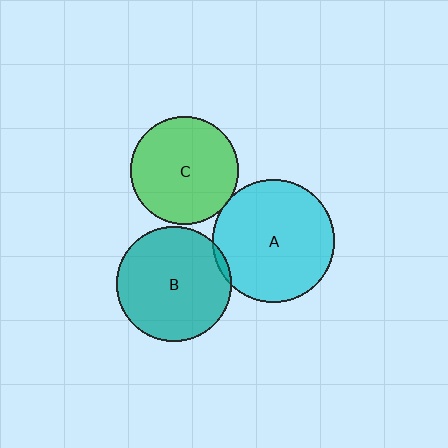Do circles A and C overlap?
Yes.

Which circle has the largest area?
Circle A (cyan).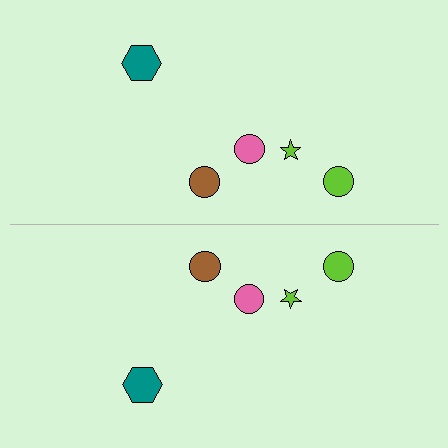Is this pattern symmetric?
Yes, this pattern has bilateral (reflection) symmetry.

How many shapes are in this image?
There are 10 shapes in this image.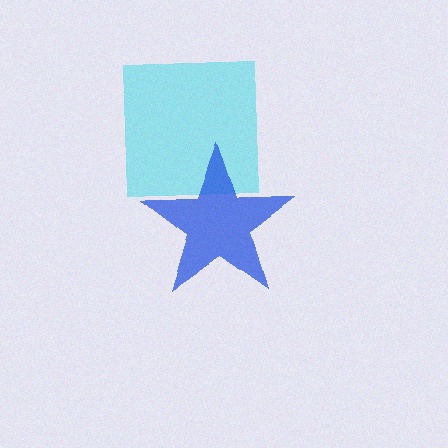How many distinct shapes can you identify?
There are 2 distinct shapes: a cyan square, a blue star.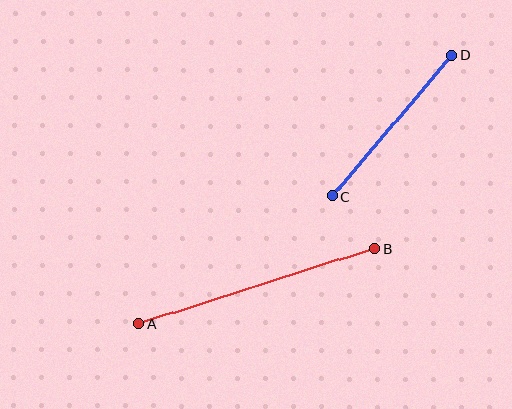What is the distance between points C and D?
The distance is approximately 184 pixels.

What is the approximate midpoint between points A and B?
The midpoint is at approximately (257, 286) pixels.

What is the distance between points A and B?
The distance is approximately 247 pixels.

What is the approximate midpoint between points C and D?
The midpoint is at approximately (392, 126) pixels.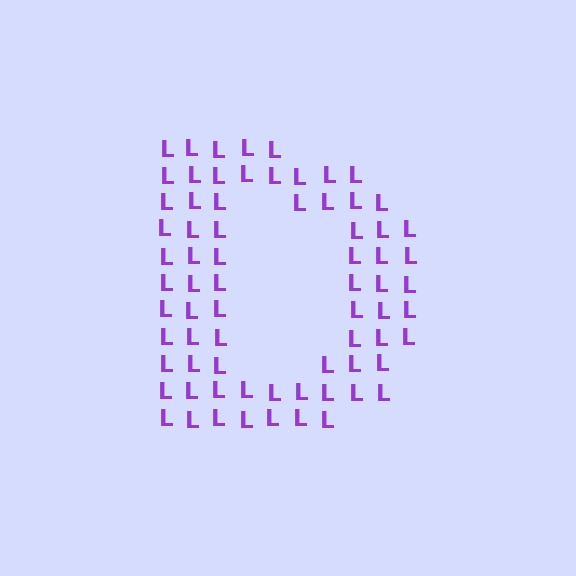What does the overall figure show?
The overall figure shows the letter D.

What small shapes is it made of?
It is made of small letter L's.